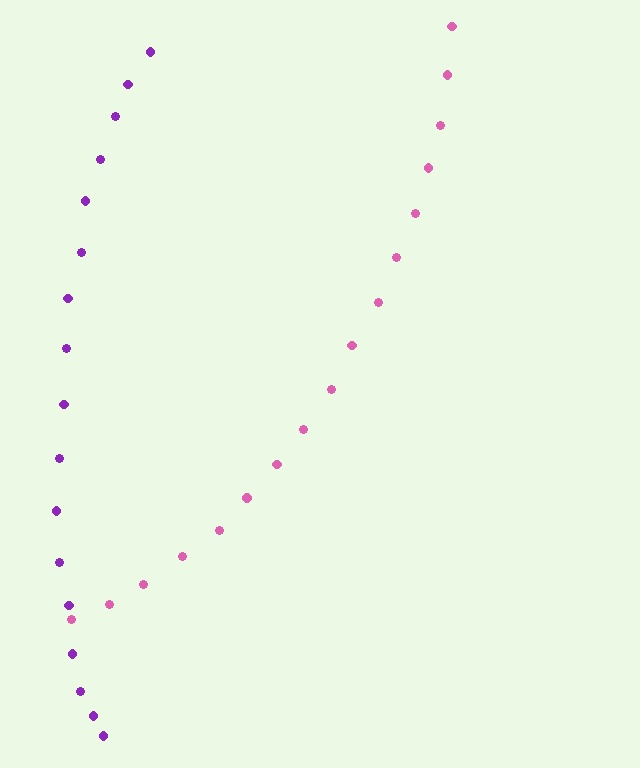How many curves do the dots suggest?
There are 2 distinct paths.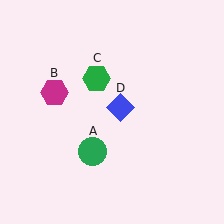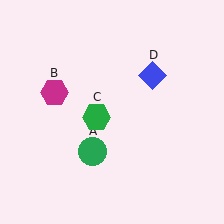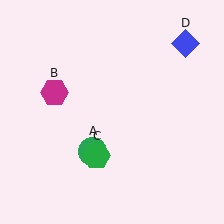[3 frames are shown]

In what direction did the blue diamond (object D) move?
The blue diamond (object D) moved up and to the right.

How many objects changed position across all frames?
2 objects changed position: green hexagon (object C), blue diamond (object D).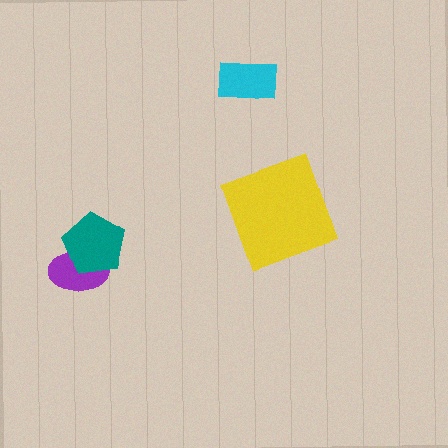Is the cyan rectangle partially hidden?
No, no other shape covers it.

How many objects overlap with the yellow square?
0 objects overlap with the yellow square.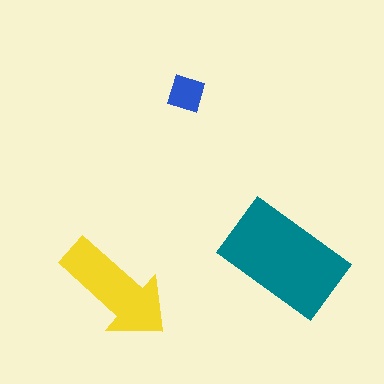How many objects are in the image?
There are 3 objects in the image.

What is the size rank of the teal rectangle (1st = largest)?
1st.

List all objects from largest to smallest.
The teal rectangle, the yellow arrow, the blue square.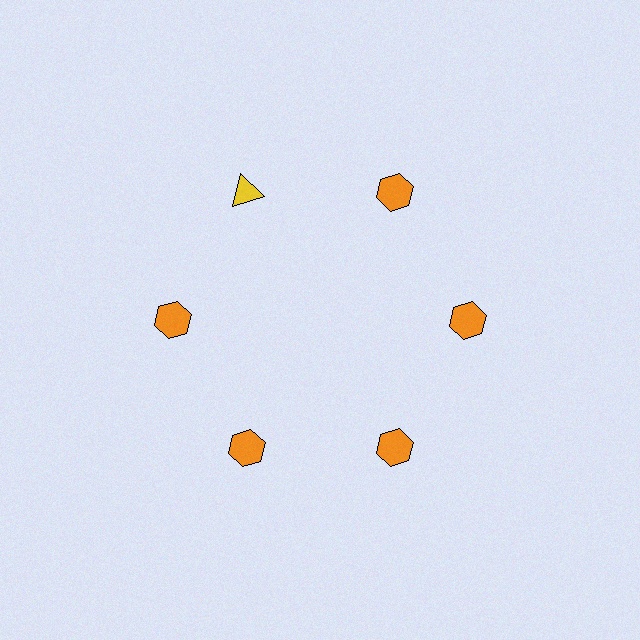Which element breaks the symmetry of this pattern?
The yellow triangle at roughly the 11 o'clock position breaks the symmetry. All other shapes are orange hexagons.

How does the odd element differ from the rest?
It differs in both color (yellow instead of orange) and shape (triangle instead of hexagon).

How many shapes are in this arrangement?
There are 6 shapes arranged in a ring pattern.